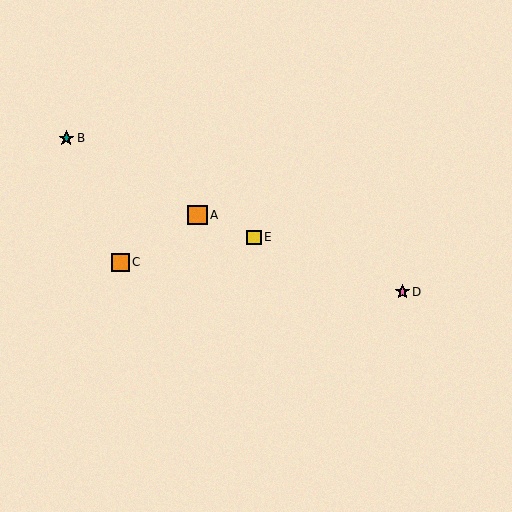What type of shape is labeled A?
Shape A is an orange square.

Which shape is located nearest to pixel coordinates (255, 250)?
The yellow square (labeled E) at (254, 237) is nearest to that location.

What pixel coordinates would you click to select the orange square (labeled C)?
Click at (120, 262) to select the orange square C.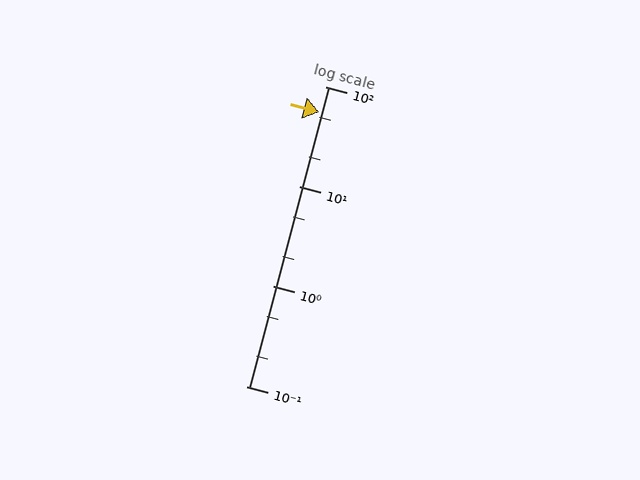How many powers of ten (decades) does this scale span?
The scale spans 3 decades, from 0.1 to 100.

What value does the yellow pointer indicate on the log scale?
The pointer indicates approximately 55.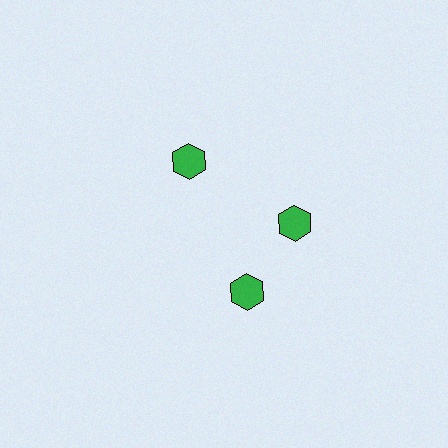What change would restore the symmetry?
The symmetry would be restored by rotating it back into even spacing with its neighbors so that all 3 hexagons sit at equal angles and equal distance from the center.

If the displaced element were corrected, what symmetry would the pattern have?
It would have 3-fold rotational symmetry — the pattern would map onto itself every 120 degrees.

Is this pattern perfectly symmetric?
No. The 3 green hexagons are arranged in a ring, but one element near the 7 o'clock position is rotated out of alignment along the ring, breaking the 3-fold rotational symmetry.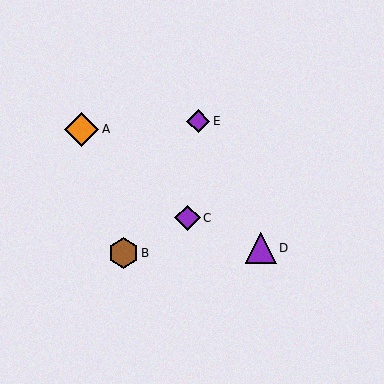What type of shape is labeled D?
Shape D is a purple triangle.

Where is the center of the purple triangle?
The center of the purple triangle is at (261, 248).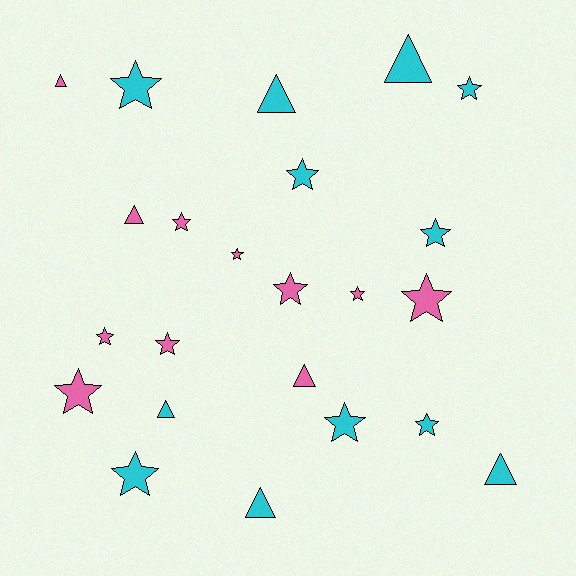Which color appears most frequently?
Cyan, with 12 objects.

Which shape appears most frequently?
Star, with 15 objects.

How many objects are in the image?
There are 23 objects.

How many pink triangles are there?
There are 3 pink triangles.